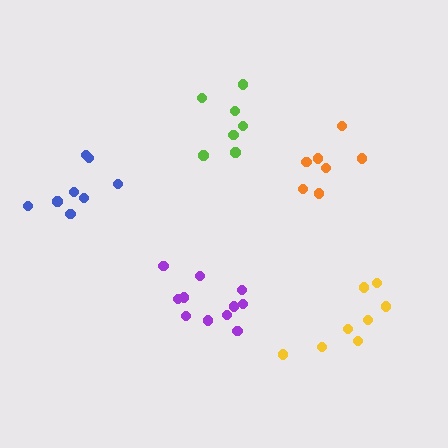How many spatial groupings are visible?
There are 5 spatial groupings.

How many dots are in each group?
Group 1: 11 dots, Group 2: 7 dots, Group 3: 8 dots, Group 4: 8 dots, Group 5: 7 dots (41 total).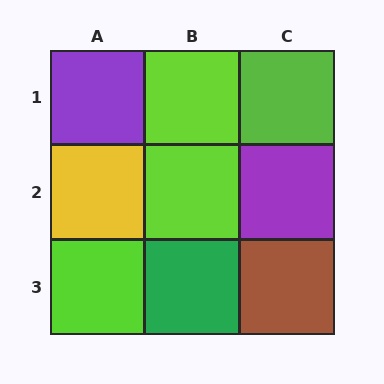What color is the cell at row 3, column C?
Brown.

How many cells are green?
1 cell is green.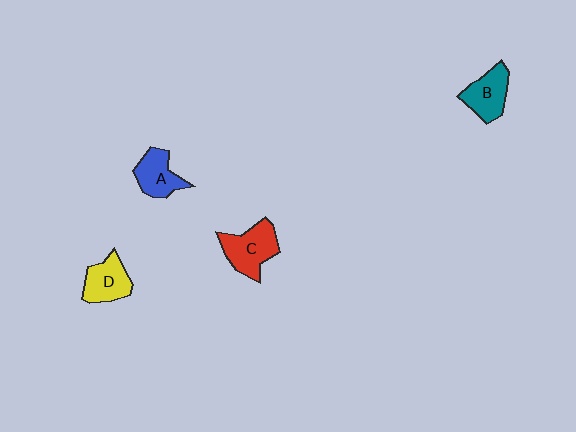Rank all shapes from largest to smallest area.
From largest to smallest: C (red), B (teal), D (yellow), A (blue).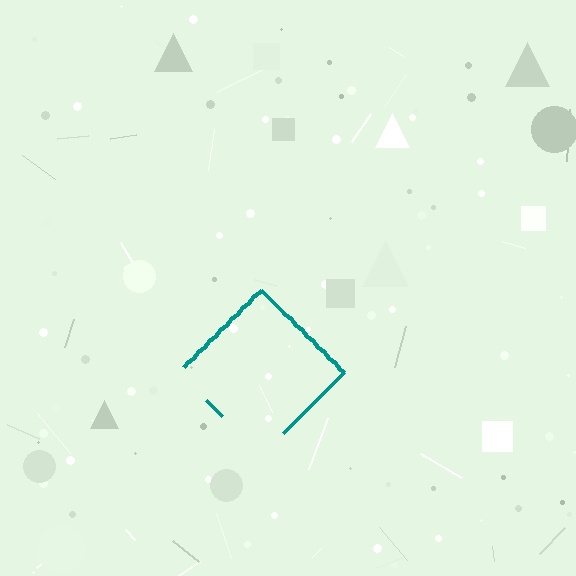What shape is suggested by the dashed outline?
The dashed outline suggests a diamond.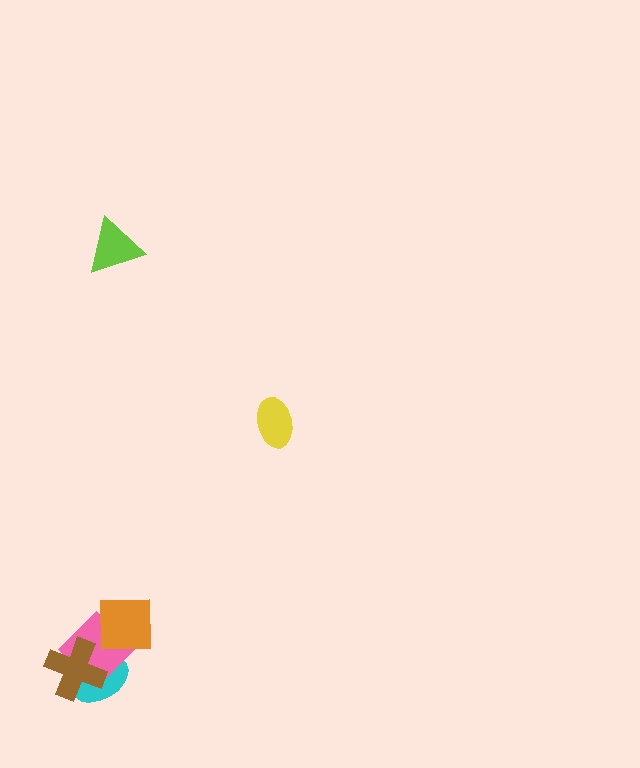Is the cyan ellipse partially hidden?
Yes, it is partially covered by another shape.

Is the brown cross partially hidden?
No, no other shape covers it.